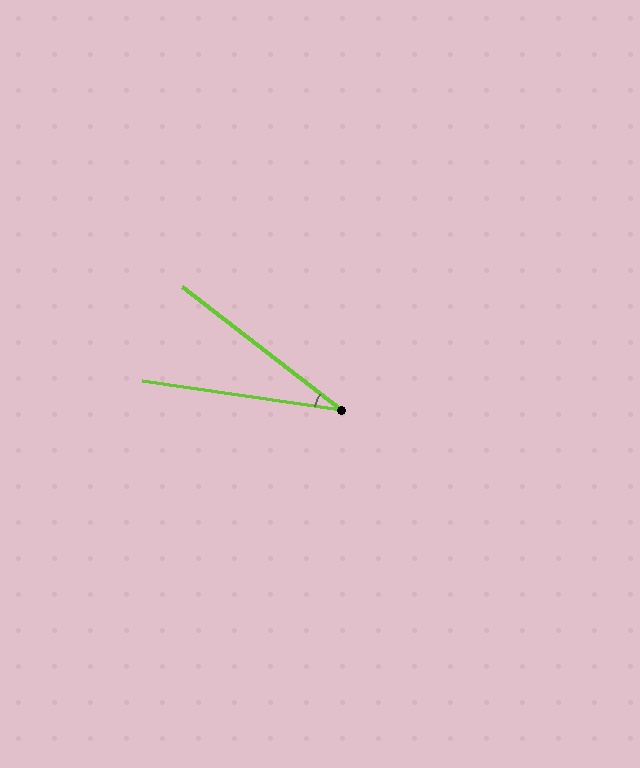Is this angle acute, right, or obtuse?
It is acute.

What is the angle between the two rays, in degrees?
Approximately 29 degrees.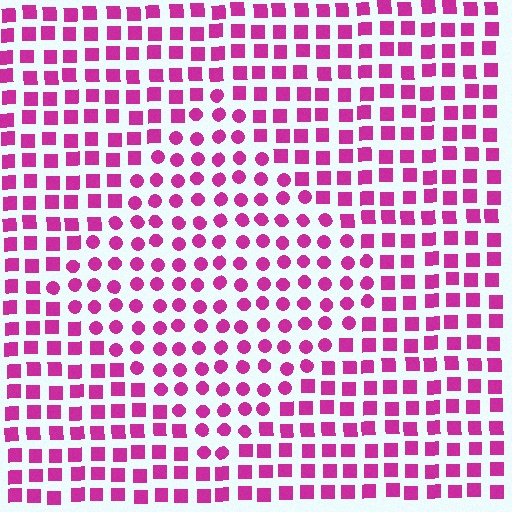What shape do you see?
I see a diamond.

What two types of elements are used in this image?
The image uses circles inside the diamond region and squares outside it.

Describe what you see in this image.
The image is filled with small magenta elements arranged in a uniform grid. A diamond-shaped region contains circles, while the surrounding area contains squares. The boundary is defined purely by the change in element shape.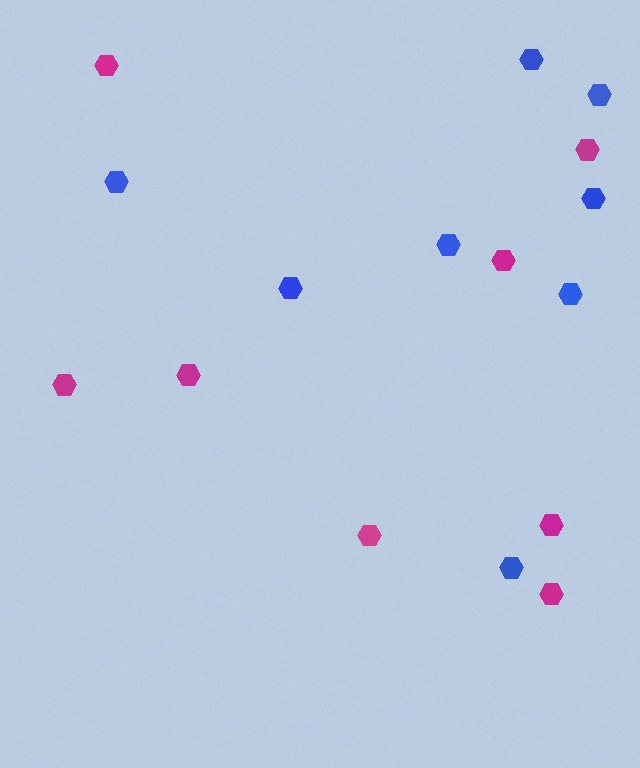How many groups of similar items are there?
There are 2 groups: one group of blue hexagons (8) and one group of magenta hexagons (8).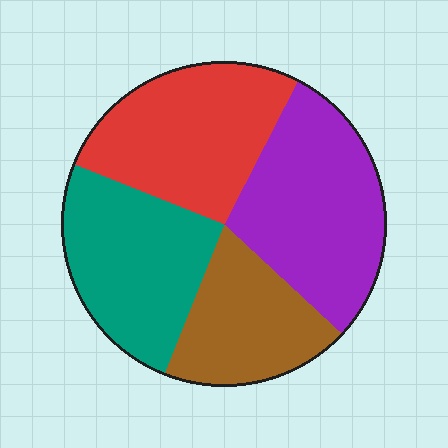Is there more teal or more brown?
Teal.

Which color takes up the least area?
Brown, at roughly 20%.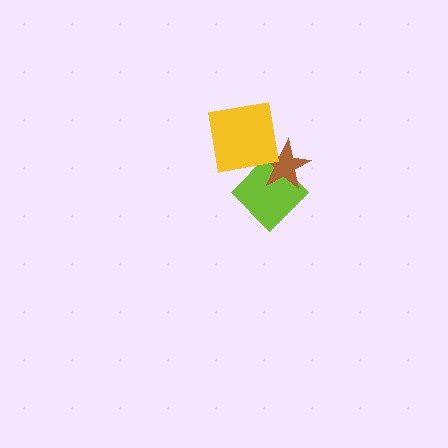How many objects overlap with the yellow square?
2 objects overlap with the yellow square.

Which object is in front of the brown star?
The yellow square is in front of the brown star.